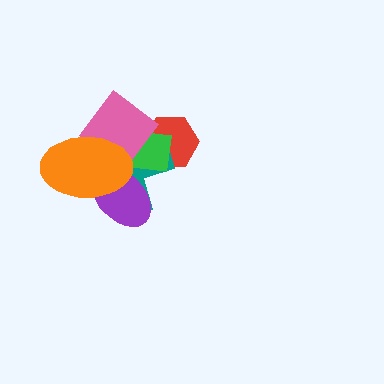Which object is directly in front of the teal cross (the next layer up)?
The green rectangle is directly in front of the teal cross.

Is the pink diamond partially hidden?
Yes, it is partially covered by another shape.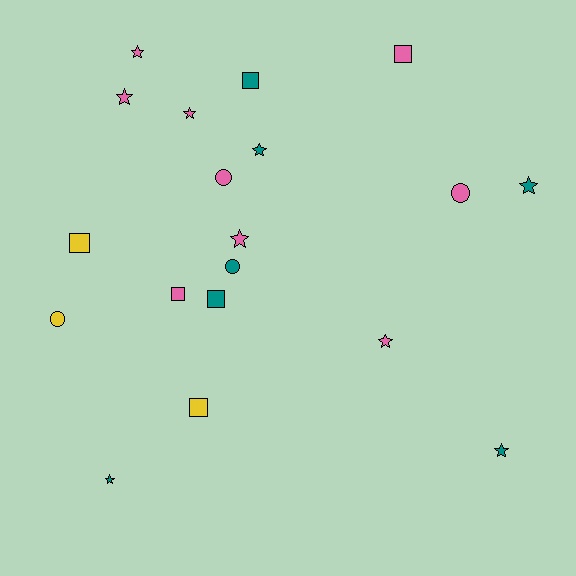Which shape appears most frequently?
Star, with 9 objects.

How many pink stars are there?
There are 5 pink stars.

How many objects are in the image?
There are 19 objects.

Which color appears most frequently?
Pink, with 9 objects.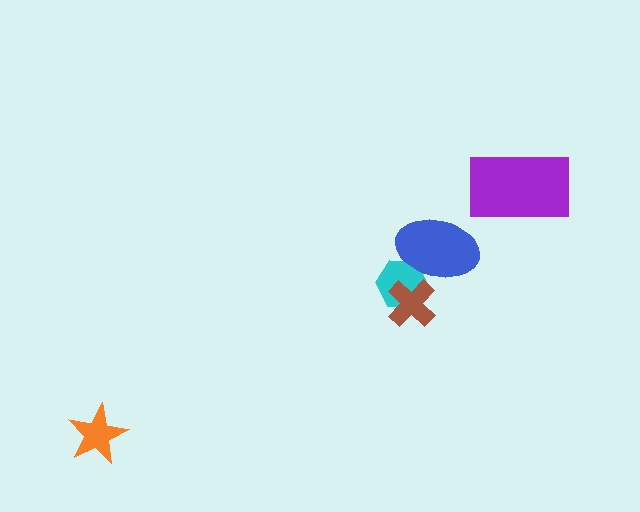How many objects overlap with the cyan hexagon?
2 objects overlap with the cyan hexagon.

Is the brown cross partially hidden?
No, no other shape covers it.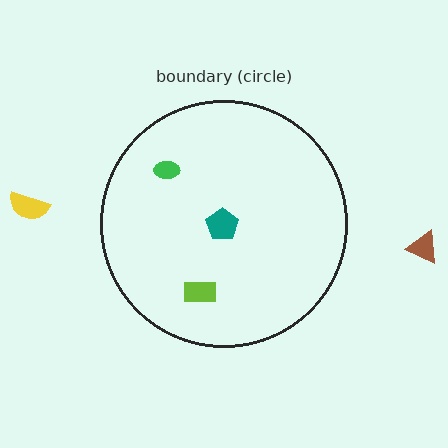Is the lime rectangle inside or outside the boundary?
Inside.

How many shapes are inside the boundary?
3 inside, 2 outside.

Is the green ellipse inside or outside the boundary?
Inside.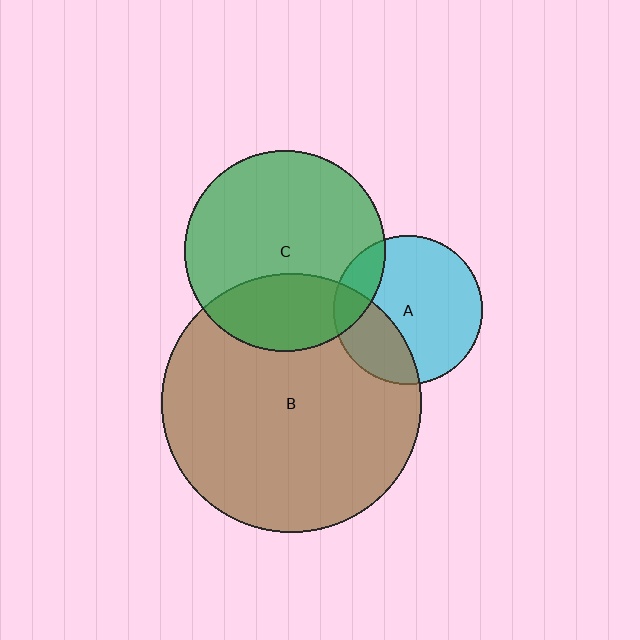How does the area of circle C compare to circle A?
Approximately 1.8 times.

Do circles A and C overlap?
Yes.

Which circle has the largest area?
Circle B (brown).